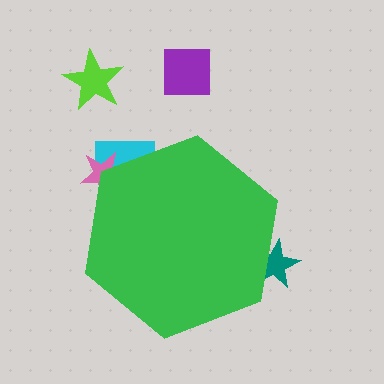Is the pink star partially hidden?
Yes, the pink star is partially hidden behind the green hexagon.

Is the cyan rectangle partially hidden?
Yes, the cyan rectangle is partially hidden behind the green hexagon.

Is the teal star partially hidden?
Yes, the teal star is partially hidden behind the green hexagon.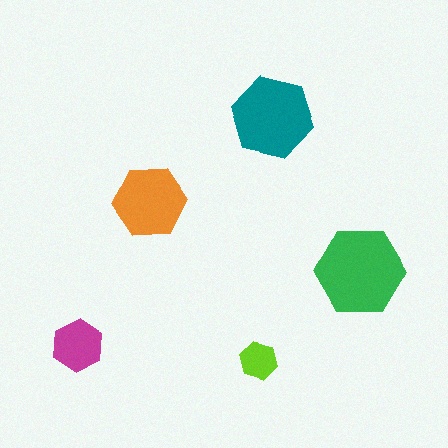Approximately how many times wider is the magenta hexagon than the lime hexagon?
About 1.5 times wider.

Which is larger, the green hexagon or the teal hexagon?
The green one.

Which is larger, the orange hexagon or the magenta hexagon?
The orange one.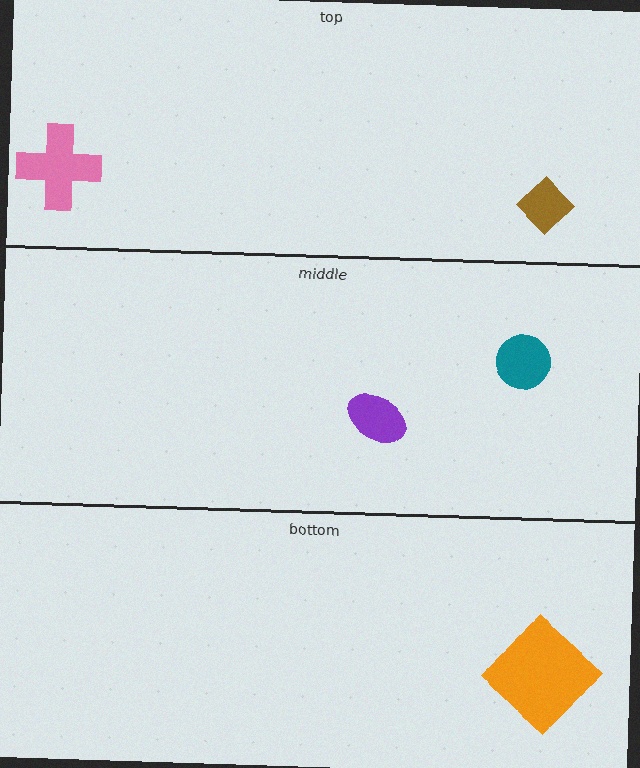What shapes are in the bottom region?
The orange diamond.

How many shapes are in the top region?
2.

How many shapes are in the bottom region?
1.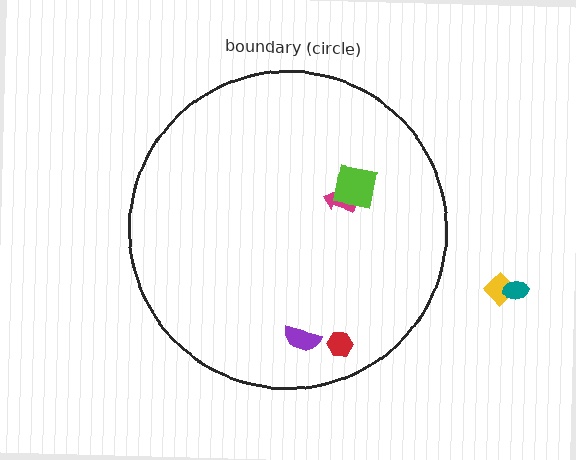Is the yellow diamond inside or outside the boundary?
Outside.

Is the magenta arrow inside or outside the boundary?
Inside.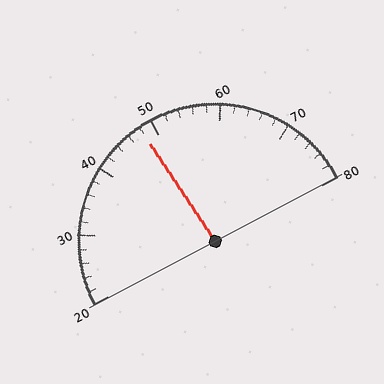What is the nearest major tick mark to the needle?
The nearest major tick mark is 50.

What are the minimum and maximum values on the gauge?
The gauge ranges from 20 to 80.